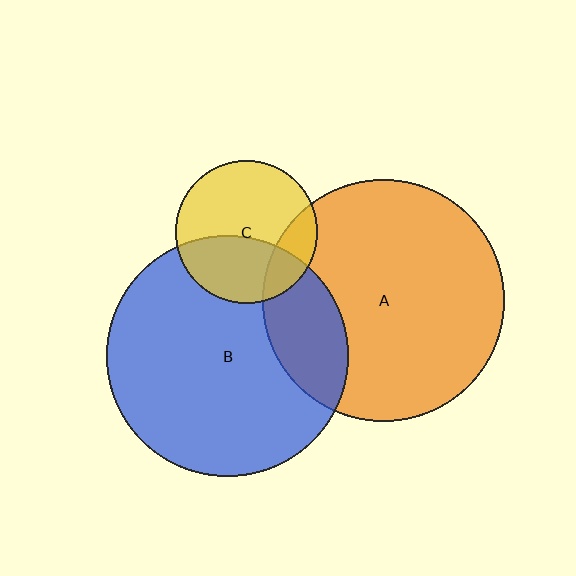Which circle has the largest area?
Circle A (orange).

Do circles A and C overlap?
Yes.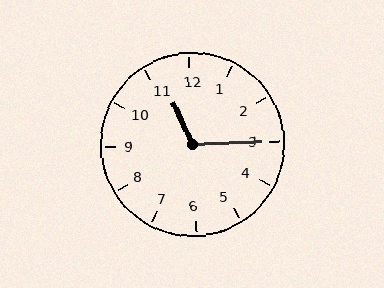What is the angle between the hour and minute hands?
Approximately 112 degrees.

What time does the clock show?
11:15.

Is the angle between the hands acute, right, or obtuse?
It is obtuse.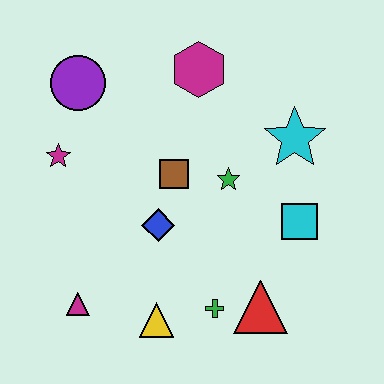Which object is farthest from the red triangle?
The purple circle is farthest from the red triangle.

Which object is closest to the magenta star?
The purple circle is closest to the magenta star.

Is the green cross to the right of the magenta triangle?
Yes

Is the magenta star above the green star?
Yes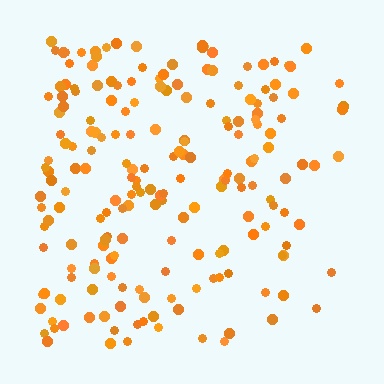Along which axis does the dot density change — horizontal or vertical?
Horizontal.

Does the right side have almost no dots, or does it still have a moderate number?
Still a moderate number, just noticeably fewer than the left.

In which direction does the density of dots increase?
From right to left, with the left side densest.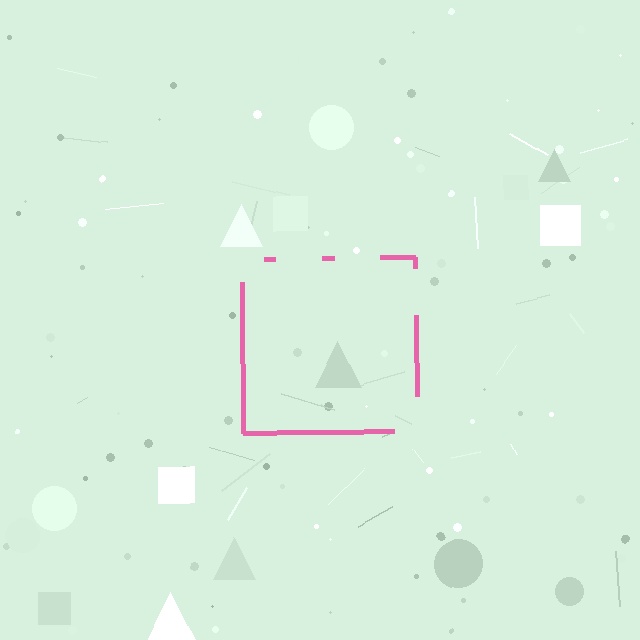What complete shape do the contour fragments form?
The contour fragments form a square.